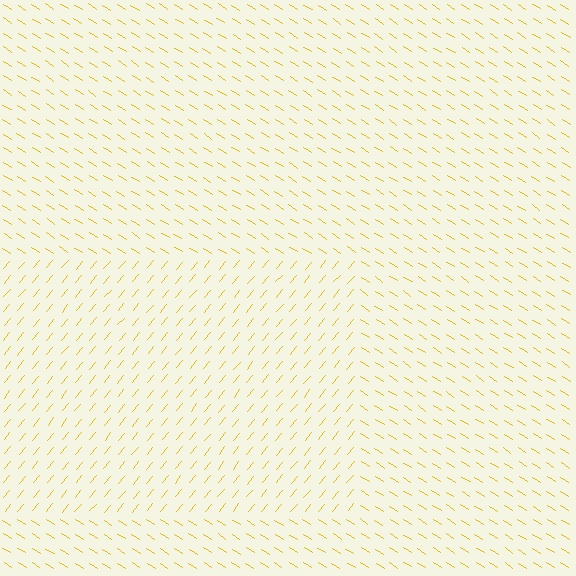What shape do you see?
I see a rectangle.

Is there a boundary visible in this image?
Yes, there is a texture boundary formed by a change in line orientation.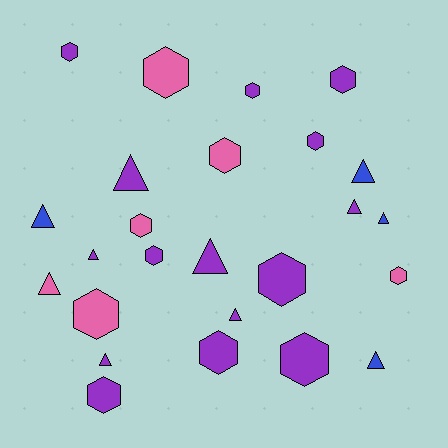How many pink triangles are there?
There is 1 pink triangle.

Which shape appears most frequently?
Hexagon, with 14 objects.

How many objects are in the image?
There are 25 objects.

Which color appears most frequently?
Purple, with 15 objects.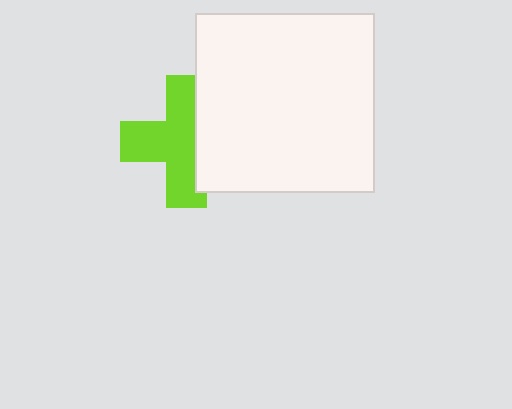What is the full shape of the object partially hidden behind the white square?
The partially hidden object is a lime cross.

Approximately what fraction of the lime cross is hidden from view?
Roughly 35% of the lime cross is hidden behind the white square.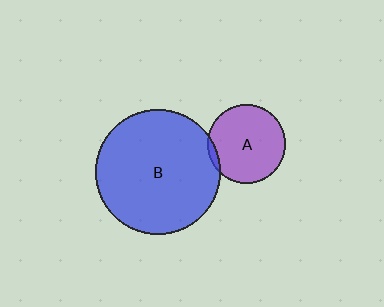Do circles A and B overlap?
Yes.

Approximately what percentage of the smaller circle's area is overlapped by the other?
Approximately 5%.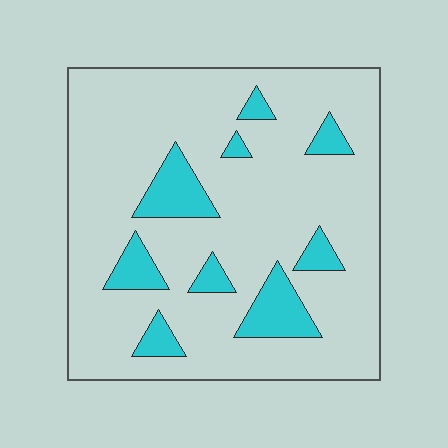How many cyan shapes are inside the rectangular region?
9.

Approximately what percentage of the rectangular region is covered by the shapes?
Approximately 15%.